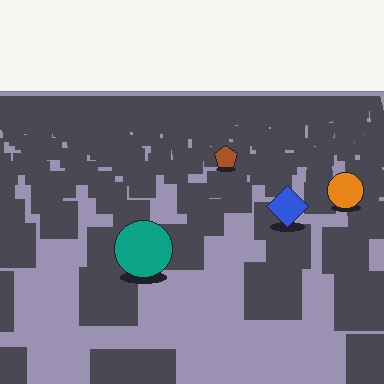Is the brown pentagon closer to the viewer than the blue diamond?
No. The blue diamond is closer — you can tell from the texture gradient: the ground texture is coarser near it.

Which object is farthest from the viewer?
The brown pentagon is farthest from the viewer. It appears smaller and the ground texture around it is denser.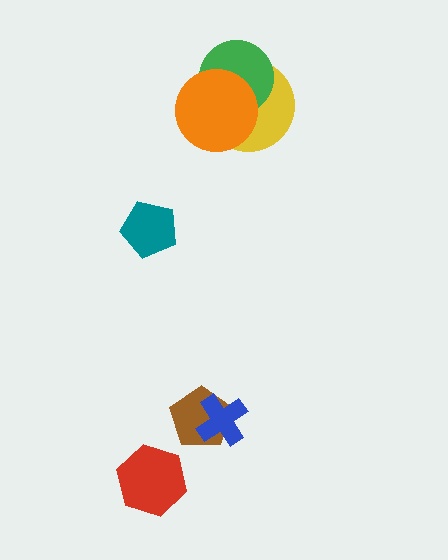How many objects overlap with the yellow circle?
2 objects overlap with the yellow circle.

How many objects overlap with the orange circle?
2 objects overlap with the orange circle.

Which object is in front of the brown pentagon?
The blue cross is in front of the brown pentagon.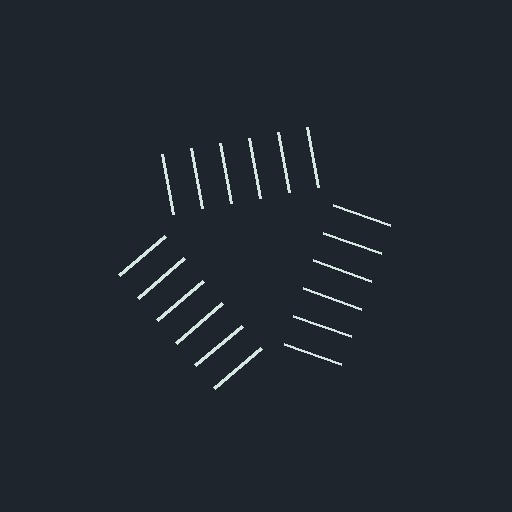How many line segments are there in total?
18 — 6 along each of the 3 edges.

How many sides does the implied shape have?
3 sides — the line-ends trace a triangle.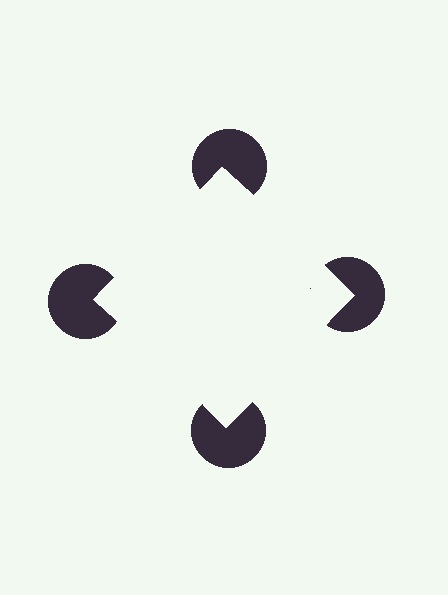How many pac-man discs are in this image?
There are 4 — one at each vertex of the illusory square.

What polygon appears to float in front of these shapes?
An illusory square — its edges are inferred from the aligned wedge cuts in the pac-man discs, not physically drawn.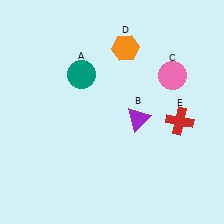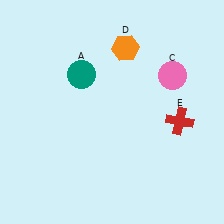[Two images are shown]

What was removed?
The purple triangle (B) was removed in Image 2.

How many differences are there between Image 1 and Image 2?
There is 1 difference between the two images.